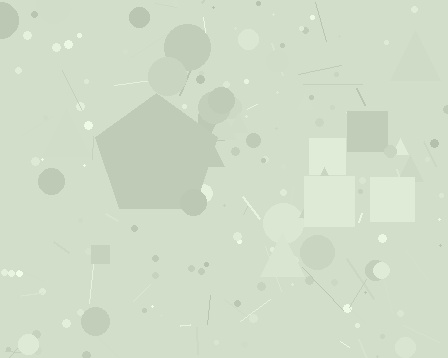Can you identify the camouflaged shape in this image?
The camouflaged shape is a pentagon.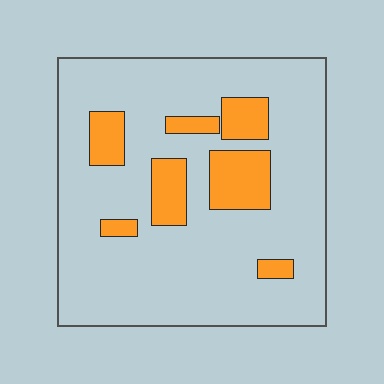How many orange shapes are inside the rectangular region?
7.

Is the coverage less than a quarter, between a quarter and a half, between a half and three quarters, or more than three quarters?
Less than a quarter.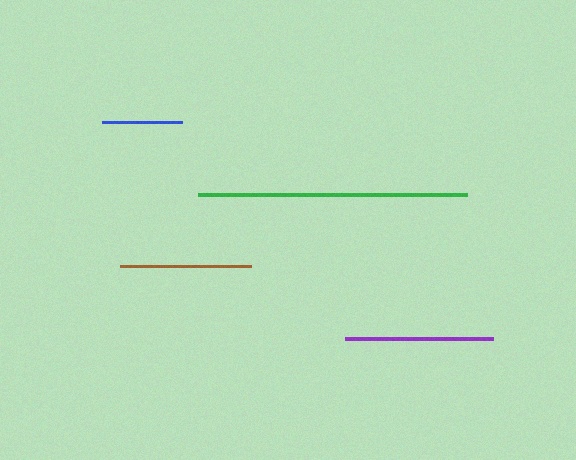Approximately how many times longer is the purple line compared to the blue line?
The purple line is approximately 1.8 times the length of the blue line.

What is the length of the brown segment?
The brown segment is approximately 131 pixels long.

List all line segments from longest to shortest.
From longest to shortest: green, purple, brown, blue.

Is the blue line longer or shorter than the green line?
The green line is longer than the blue line.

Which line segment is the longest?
The green line is the longest at approximately 269 pixels.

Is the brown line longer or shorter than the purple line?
The purple line is longer than the brown line.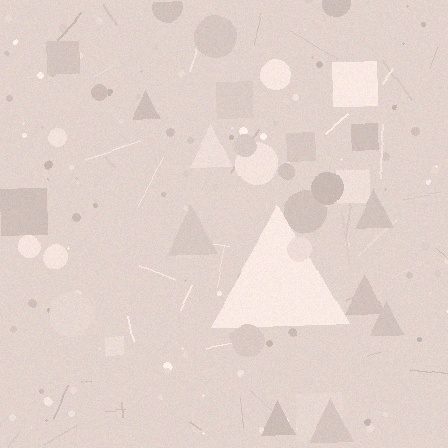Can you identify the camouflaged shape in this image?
The camouflaged shape is a triangle.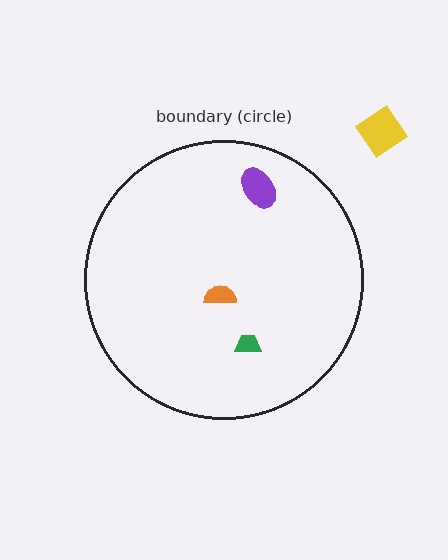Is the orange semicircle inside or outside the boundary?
Inside.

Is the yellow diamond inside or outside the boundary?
Outside.